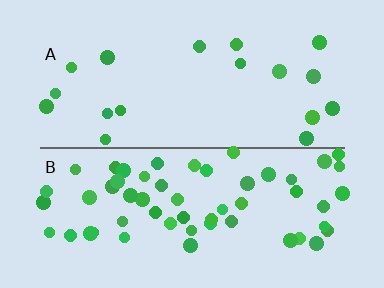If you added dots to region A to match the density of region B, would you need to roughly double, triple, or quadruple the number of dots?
Approximately triple.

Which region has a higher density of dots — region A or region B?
B (the bottom).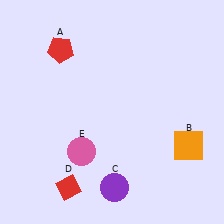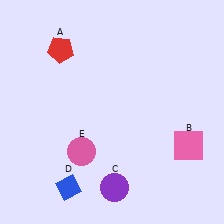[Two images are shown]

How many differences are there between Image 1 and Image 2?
There are 2 differences between the two images.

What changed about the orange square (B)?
In Image 1, B is orange. In Image 2, it changed to pink.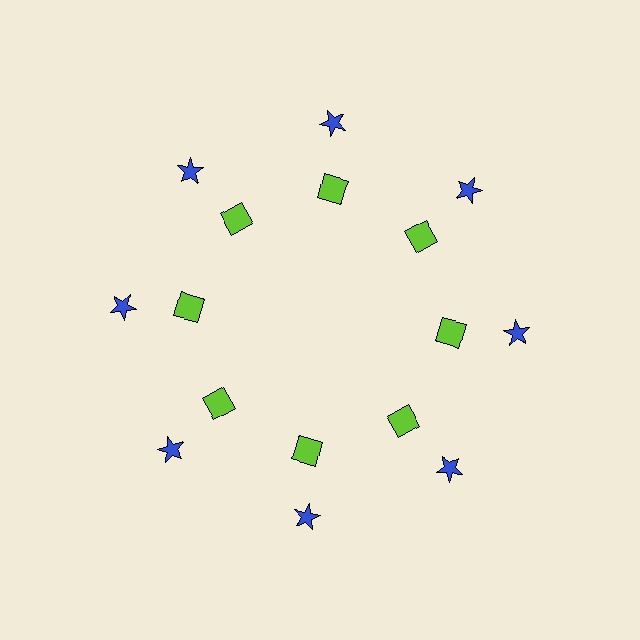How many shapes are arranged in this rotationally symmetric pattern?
There are 16 shapes, arranged in 8 groups of 2.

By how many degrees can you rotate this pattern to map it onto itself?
The pattern maps onto itself every 45 degrees of rotation.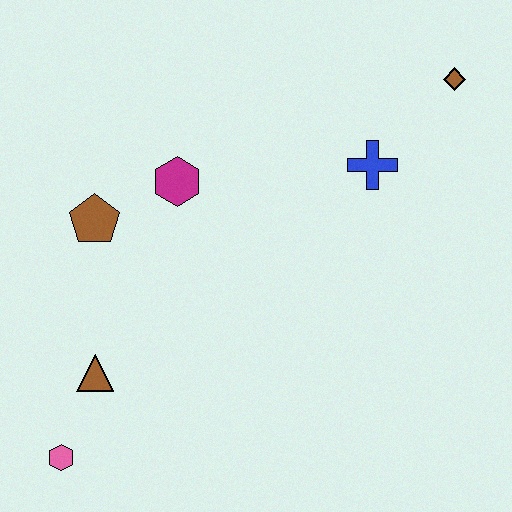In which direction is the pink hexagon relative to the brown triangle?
The pink hexagon is below the brown triangle.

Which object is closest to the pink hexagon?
The brown triangle is closest to the pink hexagon.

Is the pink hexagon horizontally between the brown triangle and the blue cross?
No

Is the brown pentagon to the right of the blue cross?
No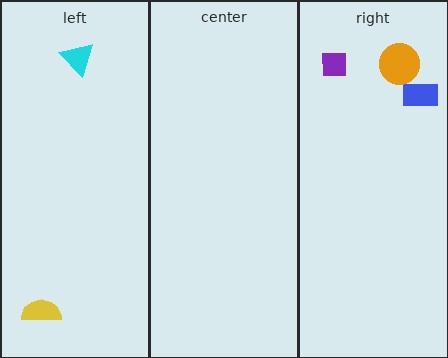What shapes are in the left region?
The cyan triangle, the yellow semicircle.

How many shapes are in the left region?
2.